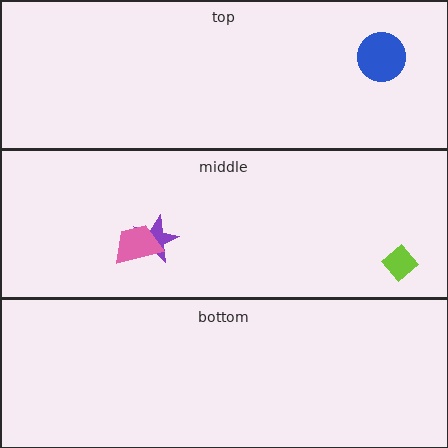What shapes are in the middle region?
The purple star, the pink trapezoid, the lime diamond.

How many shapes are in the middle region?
3.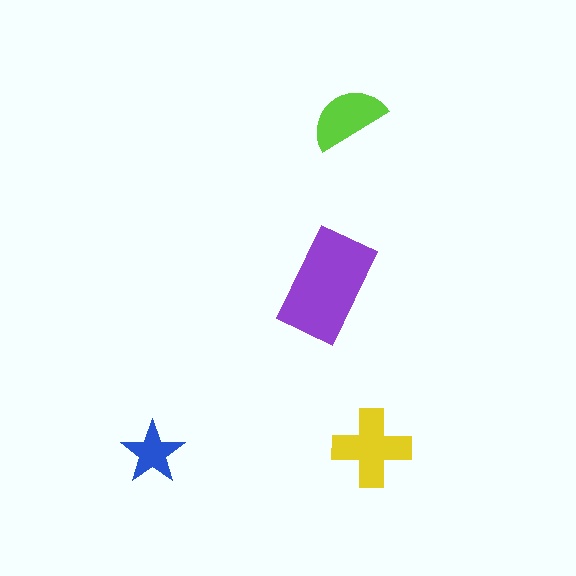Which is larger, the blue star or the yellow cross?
The yellow cross.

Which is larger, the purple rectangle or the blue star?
The purple rectangle.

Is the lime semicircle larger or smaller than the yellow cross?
Smaller.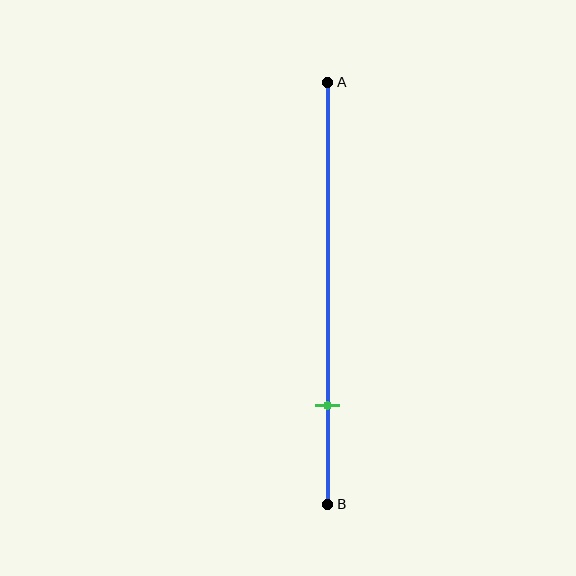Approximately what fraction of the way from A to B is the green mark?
The green mark is approximately 75% of the way from A to B.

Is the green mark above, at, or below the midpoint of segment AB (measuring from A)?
The green mark is below the midpoint of segment AB.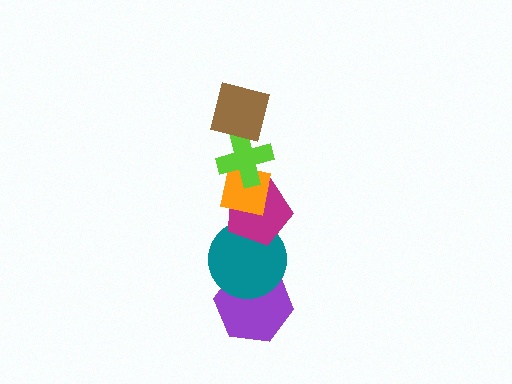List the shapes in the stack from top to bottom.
From top to bottom: the brown square, the lime cross, the orange square, the magenta pentagon, the teal circle, the purple hexagon.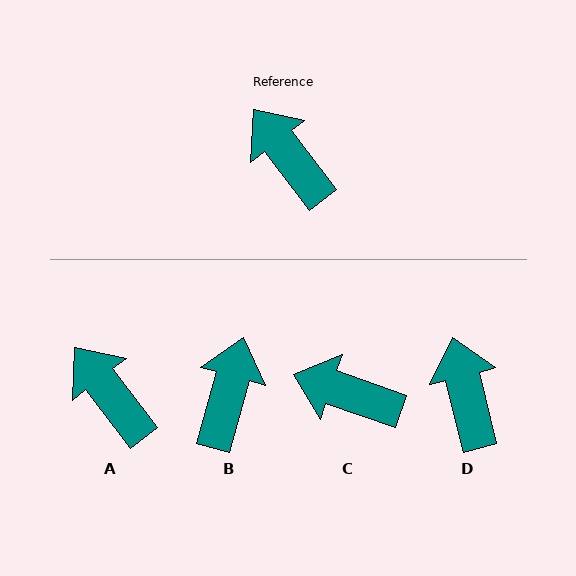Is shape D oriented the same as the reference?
No, it is off by about 24 degrees.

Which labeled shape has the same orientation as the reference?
A.